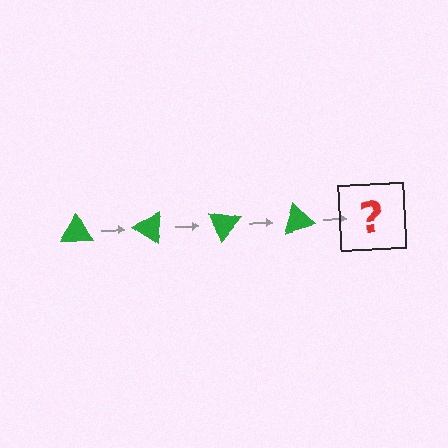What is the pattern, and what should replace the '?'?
The pattern is that the triangle rotates 35 degrees each step. The '?' should be a green triangle rotated 140 degrees.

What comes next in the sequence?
The next element should be a green triangle rotated 140 degrees.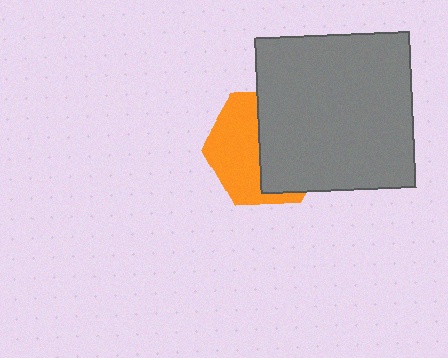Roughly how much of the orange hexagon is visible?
About half of it is visible (roughly 46%).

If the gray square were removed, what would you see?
You would see the complete orange hexagon.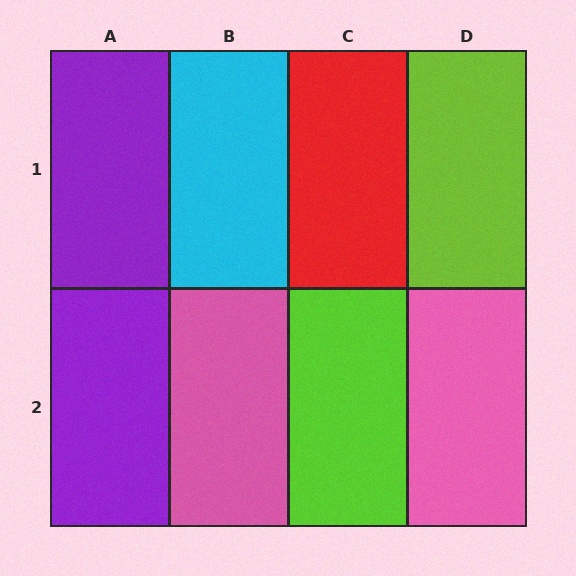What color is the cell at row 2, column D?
Pink.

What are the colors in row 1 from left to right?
Purple, cyan, red, lime.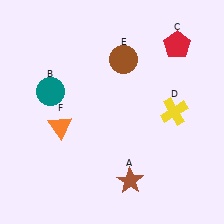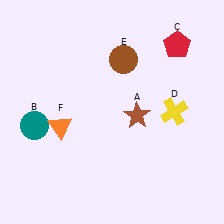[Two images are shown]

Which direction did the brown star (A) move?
The brown star (A) moved up.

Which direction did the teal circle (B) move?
The teal circle (B) moved down.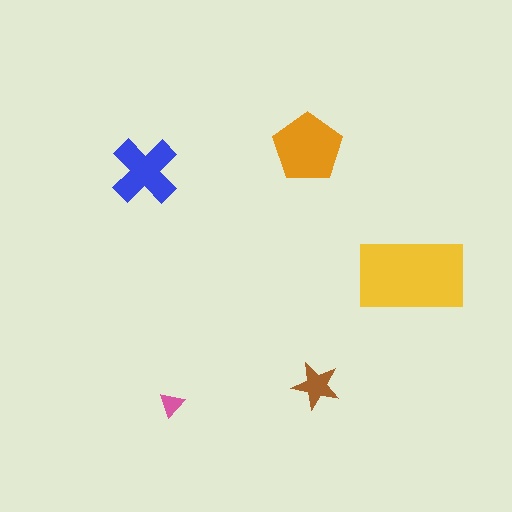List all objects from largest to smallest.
The yellow rectangle, the orange pentagon, the blue cross, the brown star, the pink triangle.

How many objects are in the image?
There are 5 objects in the image.